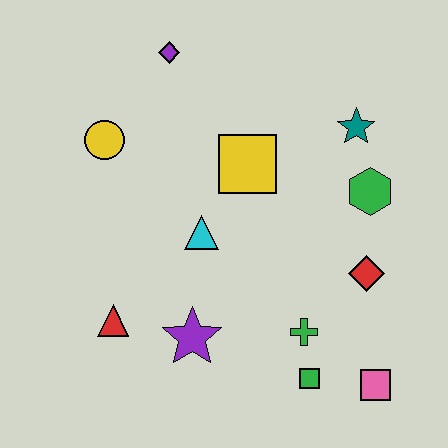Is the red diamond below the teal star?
Yes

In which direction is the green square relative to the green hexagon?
The green square is below the green hexagon.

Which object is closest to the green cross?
The green square is closest to the green cross.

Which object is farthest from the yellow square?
The pink square is farthest from the yellow square.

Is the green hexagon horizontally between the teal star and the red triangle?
No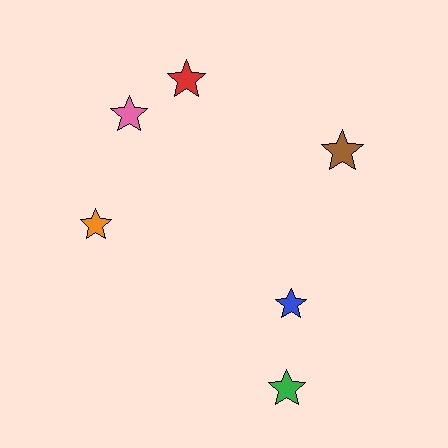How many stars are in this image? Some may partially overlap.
There are 6 stars.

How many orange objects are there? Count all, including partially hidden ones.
There is 1 orange object.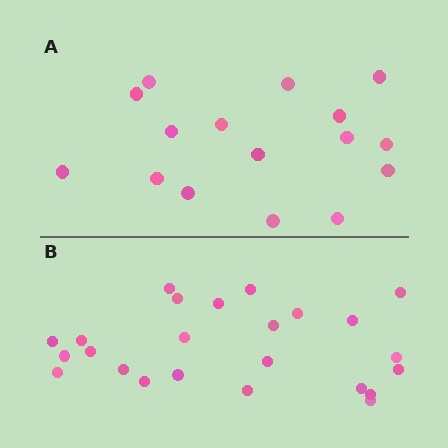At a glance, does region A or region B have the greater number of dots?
Region B (the bottom region) has more dots.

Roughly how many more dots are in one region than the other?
Region B has roughly 8 or so more dots than region A.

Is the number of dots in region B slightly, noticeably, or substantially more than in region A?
Region B has substantially more. The ratio is roughly 1.5 to 1.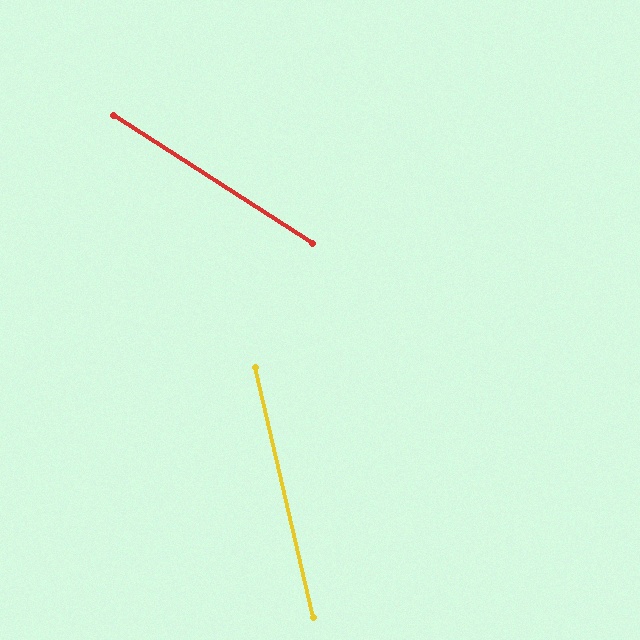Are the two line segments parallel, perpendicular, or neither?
Neither parallel nor perpendicular — they differ by about 44°.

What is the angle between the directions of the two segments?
Approximately 44 degrees.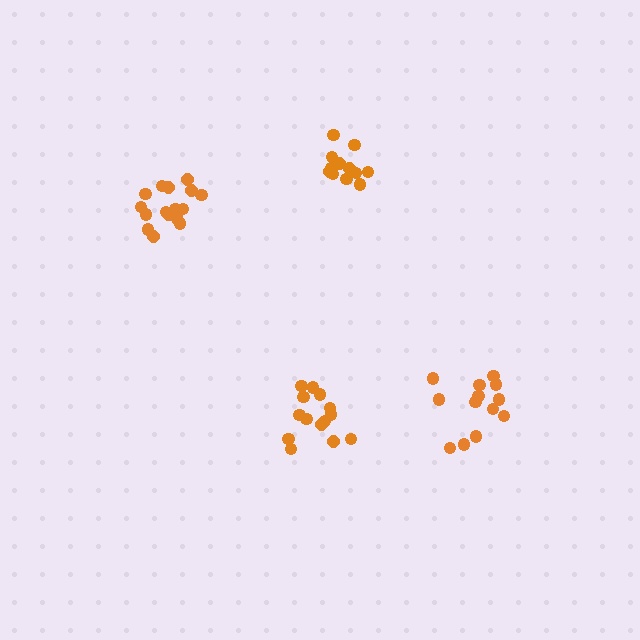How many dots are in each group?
Group 1: 12 dots, Group 2: 18 dots, Group 3: 13 dots, Group 4: 14 dots (57 total).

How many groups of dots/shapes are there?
There are 4 groups.